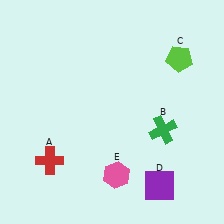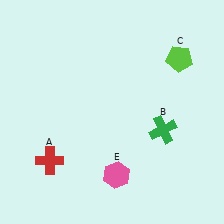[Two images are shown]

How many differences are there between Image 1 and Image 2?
There is 1 difference between the two images.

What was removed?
The purple square (D) was removed in Image 2.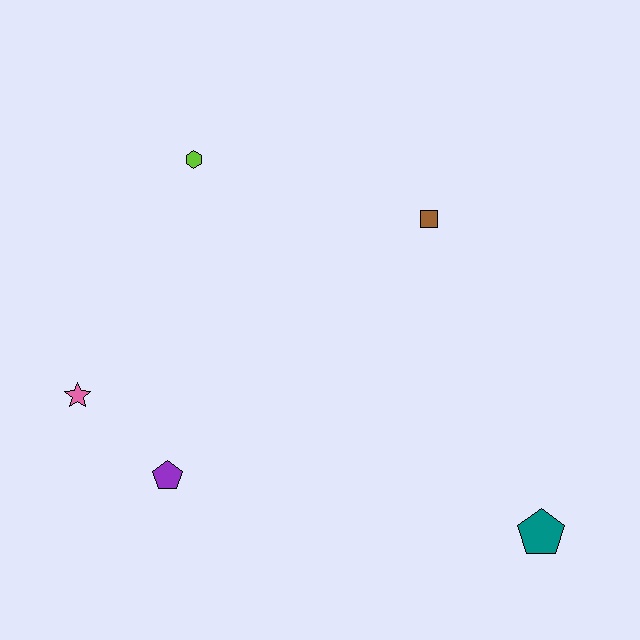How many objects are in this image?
There are 5 objects.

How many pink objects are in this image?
There is 1 pink object.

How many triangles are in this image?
There are no triangles.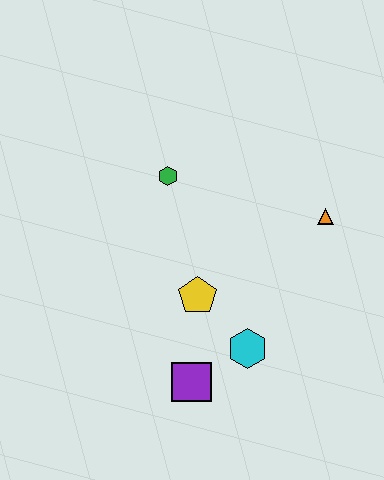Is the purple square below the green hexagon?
Yes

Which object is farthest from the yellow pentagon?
The orange triangle is farthest from the yellow pentagon.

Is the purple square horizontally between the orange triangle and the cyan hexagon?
No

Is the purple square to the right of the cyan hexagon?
No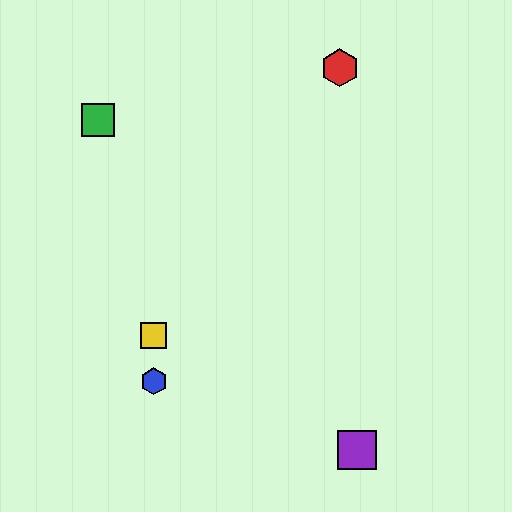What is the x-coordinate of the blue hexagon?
The blue hexagon is at x≈154.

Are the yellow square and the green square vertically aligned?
No, the yellow square is at x≈154 and the green square is at x≈98.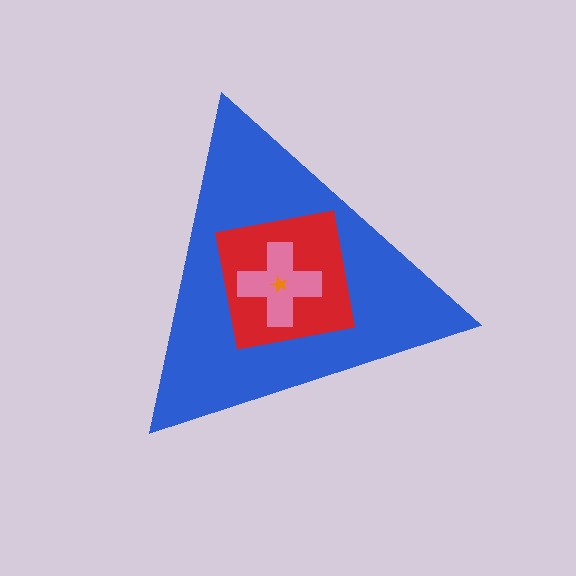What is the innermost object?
The orange star.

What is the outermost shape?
The blue triangle.